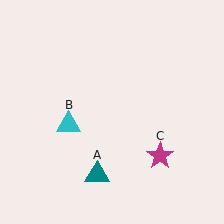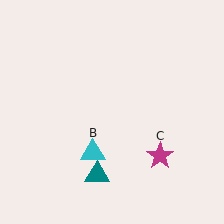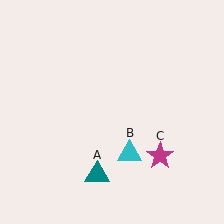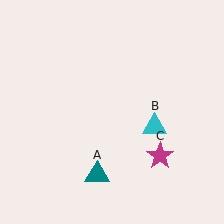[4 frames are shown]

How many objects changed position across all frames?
1 object changed position: cyan triangle (object B).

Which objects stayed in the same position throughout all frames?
Teal triangle (object A) and magenta star (object C) remained stationary.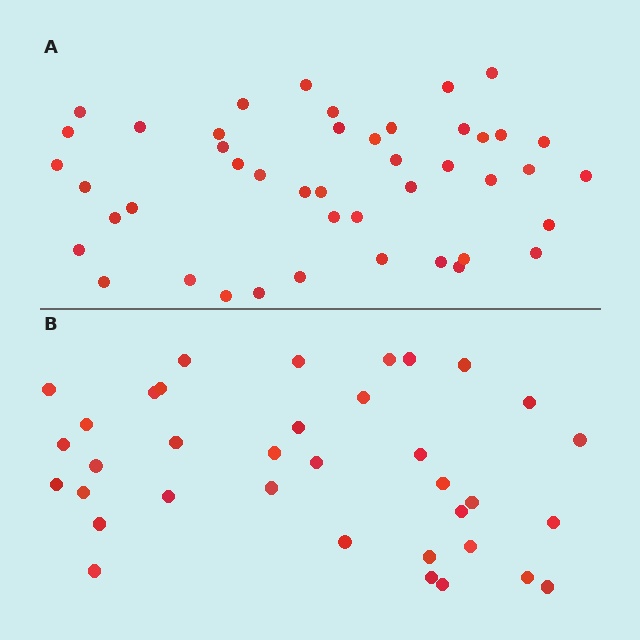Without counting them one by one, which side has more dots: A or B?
Region A (the top region) has more dots.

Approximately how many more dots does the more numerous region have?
Region A has roughly 8 or so more dots than region B.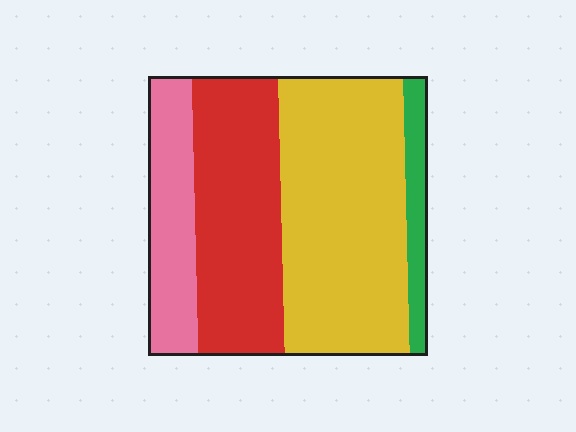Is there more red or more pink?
Red.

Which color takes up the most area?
Yellow, at roughly 45%.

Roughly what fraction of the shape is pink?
Pink covers around 15% of the shape.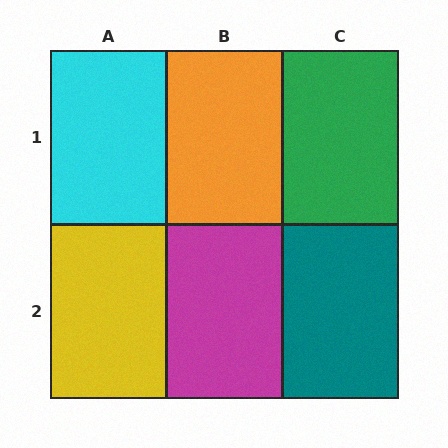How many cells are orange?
1 cell is orange.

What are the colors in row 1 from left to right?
Cyan, orange, green.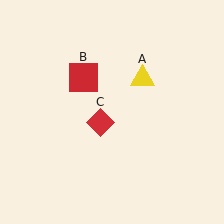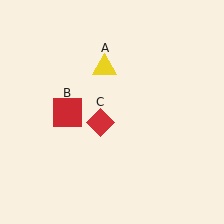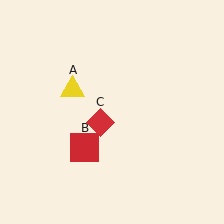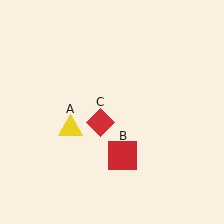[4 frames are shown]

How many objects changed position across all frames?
2 objects changed position: yellow triangle (object A), red square (object B).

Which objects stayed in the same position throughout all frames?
Red diamond (object C) remained stationary.